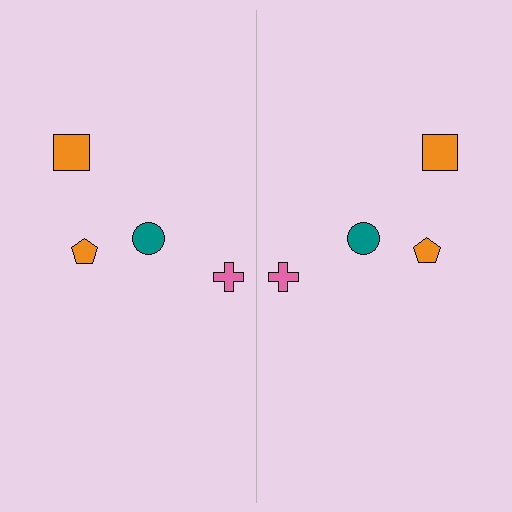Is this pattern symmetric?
Yes, this pattern has bilateral (reflection) symmetry.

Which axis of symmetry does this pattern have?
The pattern has a vertical axis of symmetry running through the center of the image.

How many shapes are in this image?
There are 8 shapes in this image.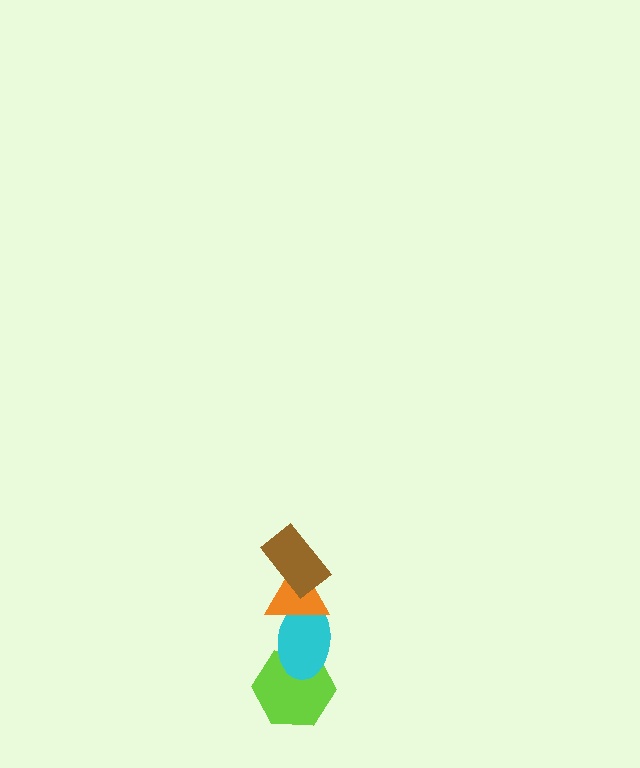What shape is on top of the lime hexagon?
The cyan ellipse is on top of the lime hexagon.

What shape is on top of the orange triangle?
The brown rectangle is on top of the orange triangle.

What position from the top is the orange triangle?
The orange triangle is 2nd from the top.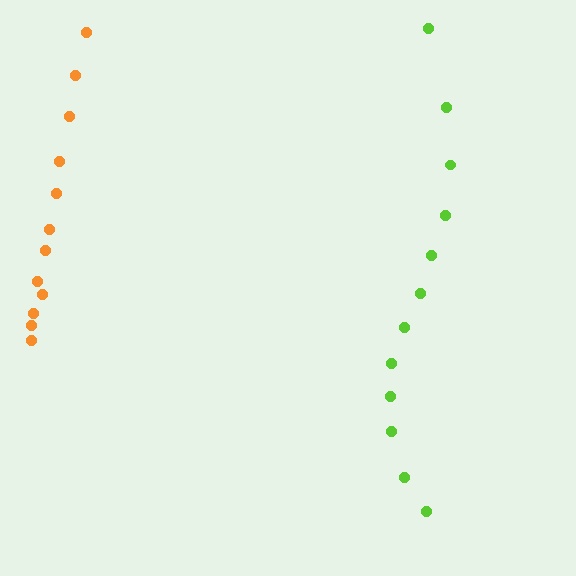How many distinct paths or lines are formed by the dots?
There are 2 distinct paths.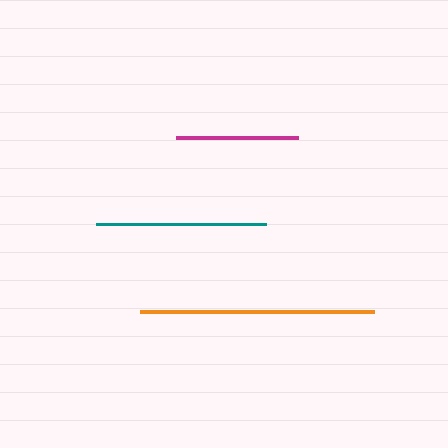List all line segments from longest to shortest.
From longest to shortest: orange, teal, magenta.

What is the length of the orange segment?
The orange segment is approximately 234 pixels long.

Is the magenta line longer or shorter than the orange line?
The orange line is longer than the magenta line.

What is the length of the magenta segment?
The magenta segment is approximately 122 pixels long.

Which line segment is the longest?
The orange line is the longest at approximately 234 pixels.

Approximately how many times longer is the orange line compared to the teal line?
The orange line is approximately 1.4 times the length of the teal line.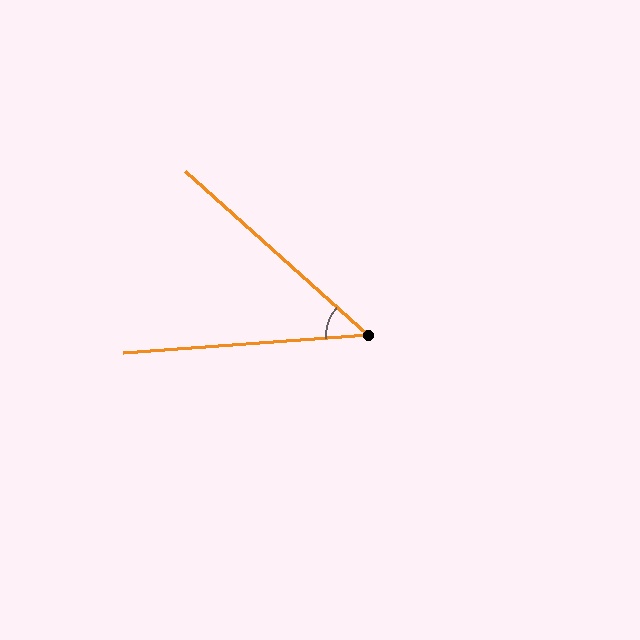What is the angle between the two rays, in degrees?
Approximately 46 degrees.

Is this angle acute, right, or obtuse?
It is acute.